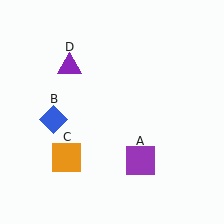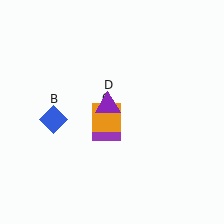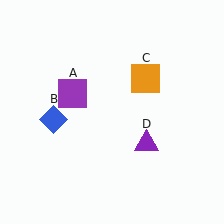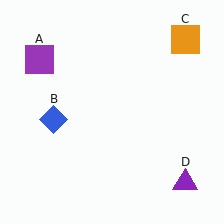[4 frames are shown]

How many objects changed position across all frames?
3 objects changed position: purple square (object A), orange square (object C), purple triangle (object D).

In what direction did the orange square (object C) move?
The orange square (object C) moved up and to the right.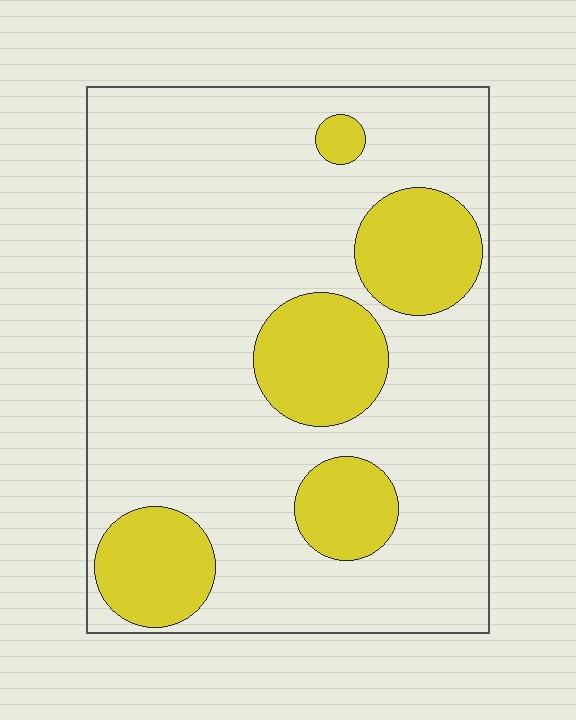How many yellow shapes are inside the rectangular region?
5.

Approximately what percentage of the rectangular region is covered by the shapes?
Approximately 20%.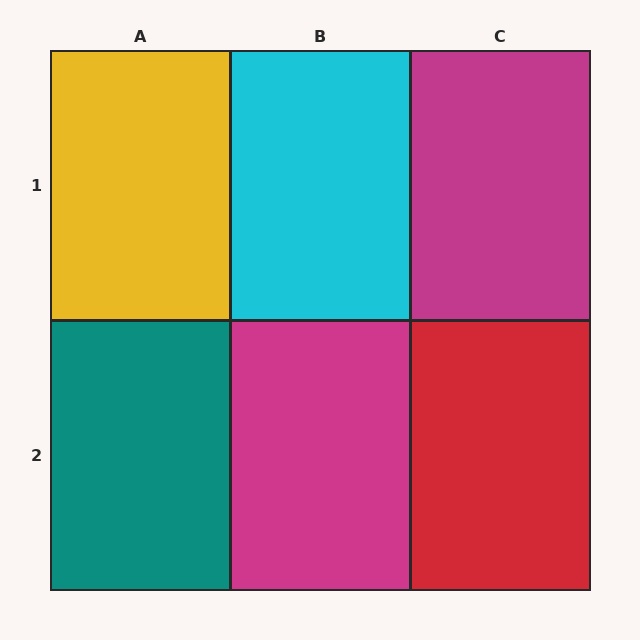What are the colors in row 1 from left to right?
Yellow, cyan, magenta.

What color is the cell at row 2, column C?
Red.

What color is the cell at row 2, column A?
Teal.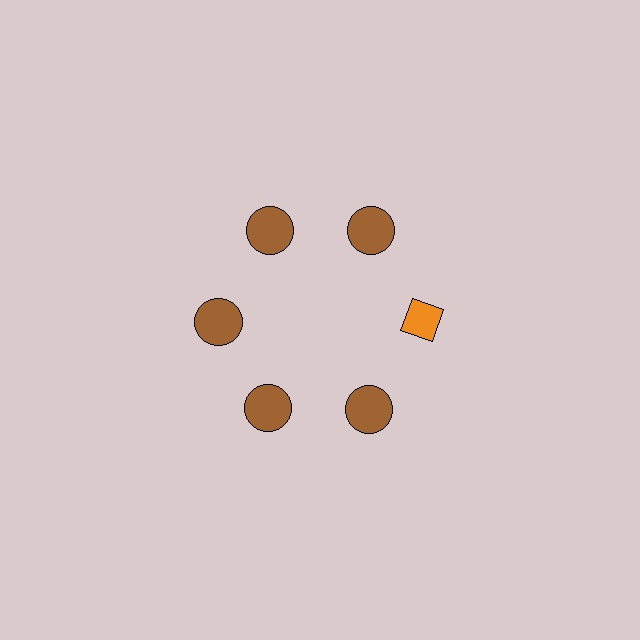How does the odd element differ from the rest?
It differs in both color (orange instead of brown) and shape (diamond instead of circle).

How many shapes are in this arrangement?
There are 6 shapes arranged in a ring pattern.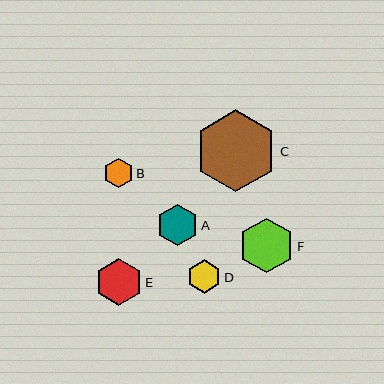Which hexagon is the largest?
Hexagon C is the largest with a size of approximately 82 pixels.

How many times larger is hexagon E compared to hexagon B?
Hexagon E is approximately 1.6 times the size of hexagon B.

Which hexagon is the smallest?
Hexagon B is the smallest with a size of approximately 30 pixels.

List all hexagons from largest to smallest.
From largest to smallest: C, F, E, A, D, B.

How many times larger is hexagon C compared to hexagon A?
Hexagon C is approximately 2.0 times the size of hexagon A.